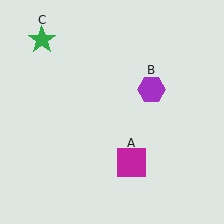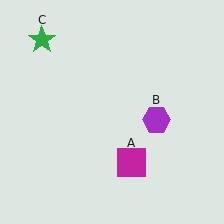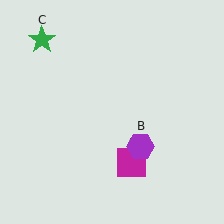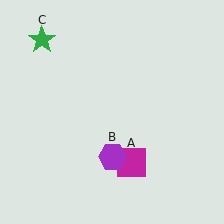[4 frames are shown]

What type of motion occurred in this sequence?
The purple hexagon (object B) rotated clockwise around the center of the scene.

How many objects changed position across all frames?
1 object changed position: purple hexagon (object B).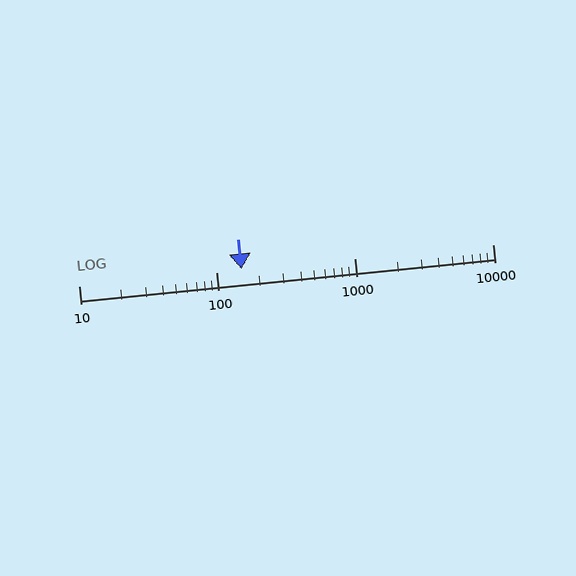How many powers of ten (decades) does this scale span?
The scale spans 3 decades, from 10 to 10000.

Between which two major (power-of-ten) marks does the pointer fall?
The pointer is between 100 and 1000.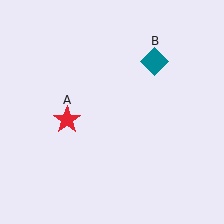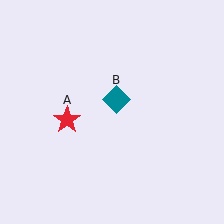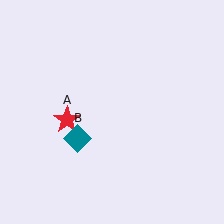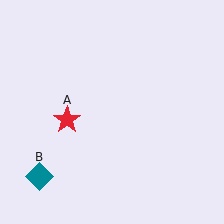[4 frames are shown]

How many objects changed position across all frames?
1 object changed position: teal diamond (object B).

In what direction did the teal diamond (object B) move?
The teal diamond (object B) moved down and to the left.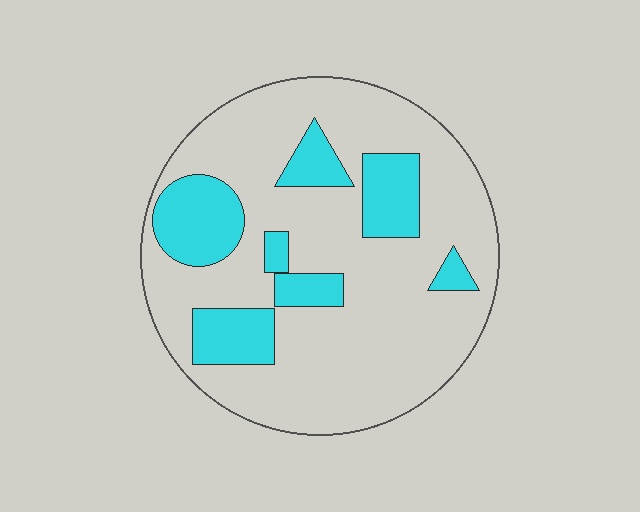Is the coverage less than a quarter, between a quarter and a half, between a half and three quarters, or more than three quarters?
Less than a quarter.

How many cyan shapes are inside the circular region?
7.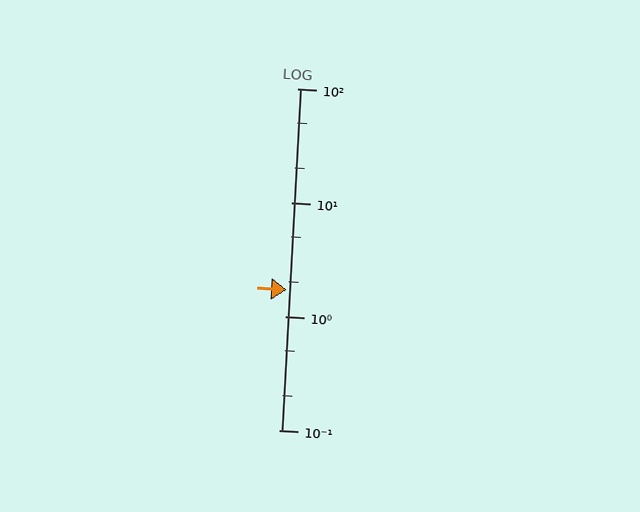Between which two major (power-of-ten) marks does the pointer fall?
The pointer is between 1 and 10.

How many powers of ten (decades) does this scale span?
The scale spans 3 decades, from 0.1 to 100.